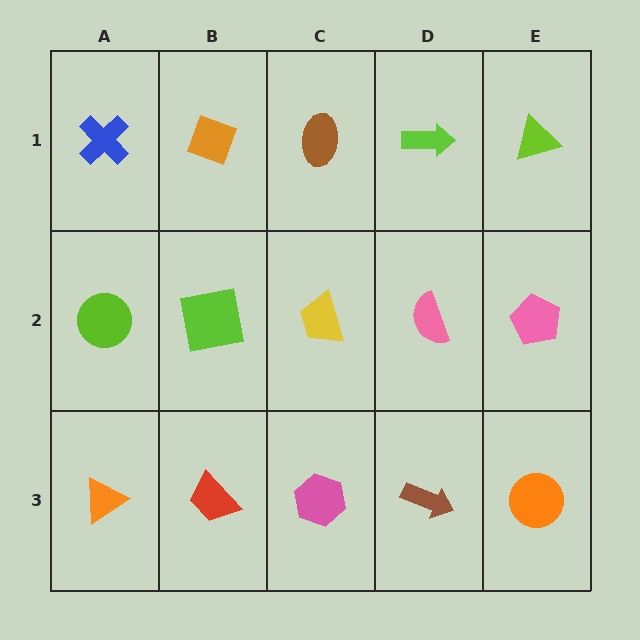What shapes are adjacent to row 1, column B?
A lime square (row 2, column B), a blue cross (row 1, column A), a brown ellipse (row 1, column C).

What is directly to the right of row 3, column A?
A red trapezoid.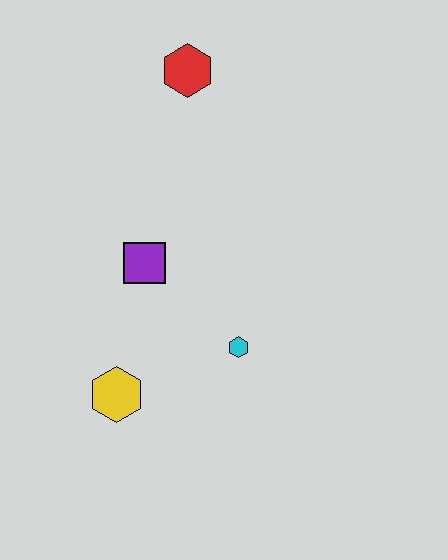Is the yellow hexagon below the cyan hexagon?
Yes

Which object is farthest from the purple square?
The red hexagon is farthest from the purple square.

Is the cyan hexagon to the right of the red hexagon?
Yes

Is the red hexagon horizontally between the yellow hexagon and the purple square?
No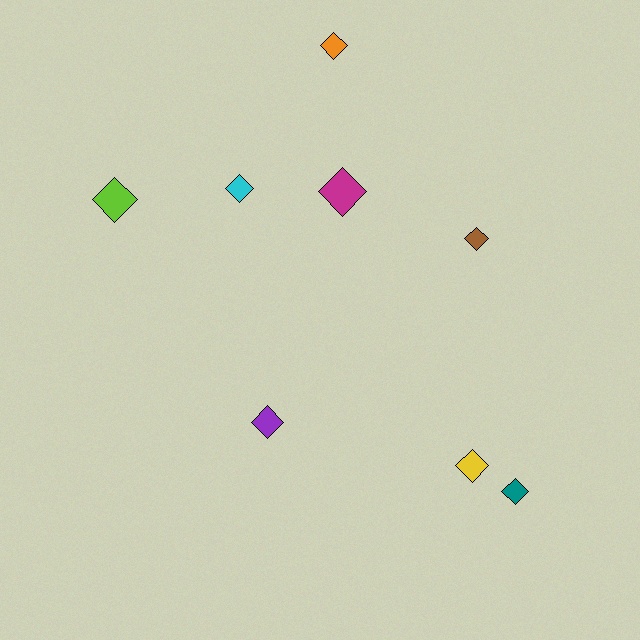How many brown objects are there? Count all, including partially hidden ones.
There is 1 brown object.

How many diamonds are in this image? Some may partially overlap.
There are 8 diamonds.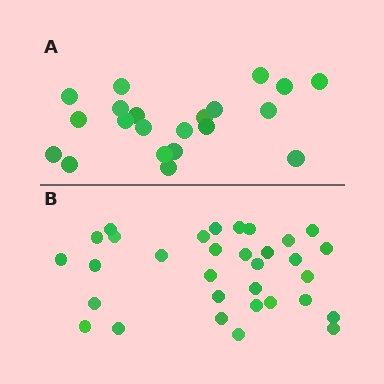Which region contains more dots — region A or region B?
Region B (the bottom region) has more dots.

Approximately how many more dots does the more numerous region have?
Region B has roughly 12 or so more dots than region A.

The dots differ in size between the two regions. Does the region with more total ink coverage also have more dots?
No. Region A has more total ink coverage because its dots are larger, but region B actually contains more individual dots. Total area can be misleading — the number of items is what matters here.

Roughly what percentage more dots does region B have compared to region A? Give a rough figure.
About 50% more.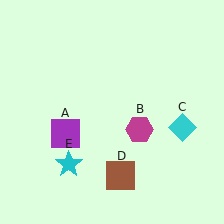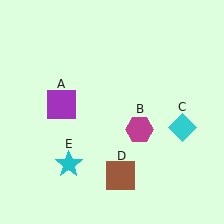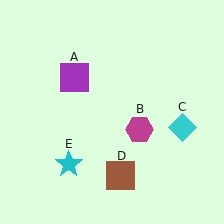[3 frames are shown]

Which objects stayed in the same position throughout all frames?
Magenta hexagon (object B) and cyan diamond (object C) and brown square (object D) and cyan star (object E) remained stationary.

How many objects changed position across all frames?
1 object changed position: purple square (object A).